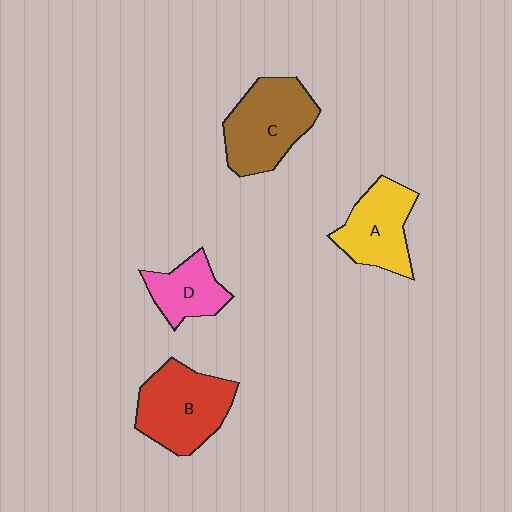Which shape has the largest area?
Shape C (brown).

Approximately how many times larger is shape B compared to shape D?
Approximately 1.7 times.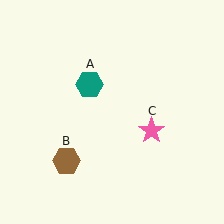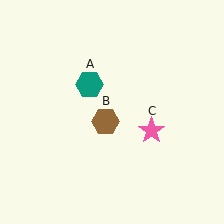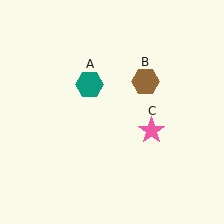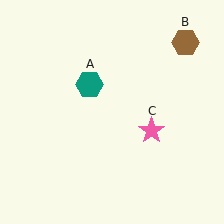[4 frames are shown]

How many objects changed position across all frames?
1 object changed position: brown hexagon (object B).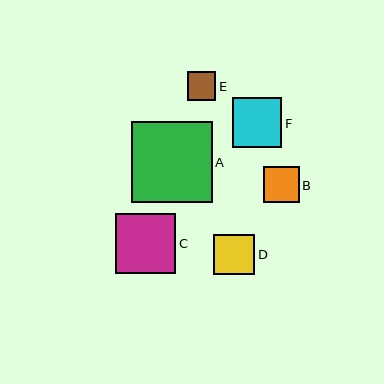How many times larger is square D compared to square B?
Square D is approximately 1.1 times the size of square B.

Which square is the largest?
Square A is the largest with a size of approximately 81 pixels.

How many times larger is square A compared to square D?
Square A is approximately 2.0 times the size of square D.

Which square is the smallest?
Square E is the smallest with a size of approximately 29 pixels.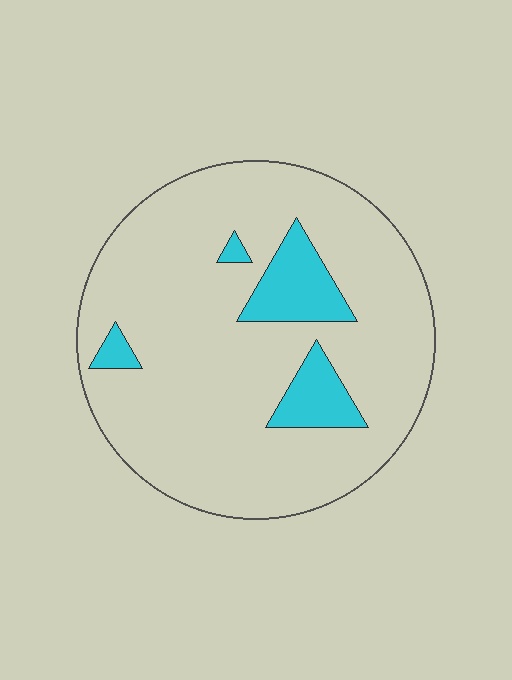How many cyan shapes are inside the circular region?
4.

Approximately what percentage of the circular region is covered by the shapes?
Approximately 15%.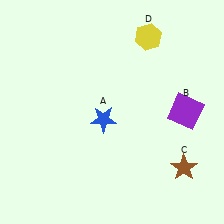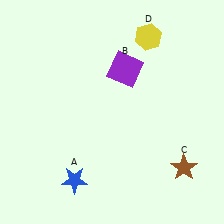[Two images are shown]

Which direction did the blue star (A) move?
The blue star (A) moved down.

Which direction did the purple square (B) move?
The purple square (B) moved left.